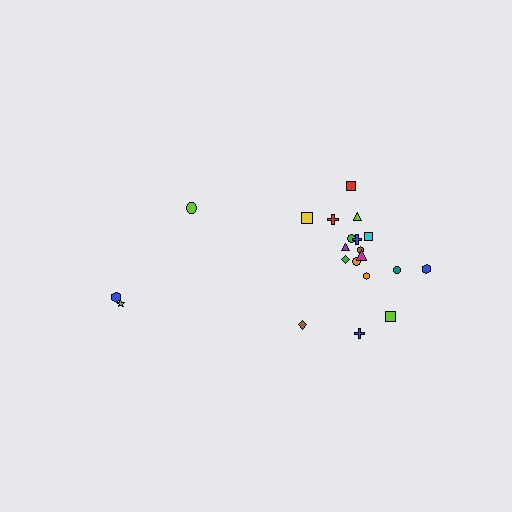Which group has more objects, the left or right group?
The right group.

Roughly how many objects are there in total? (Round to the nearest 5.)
Roughly 20 objects in total.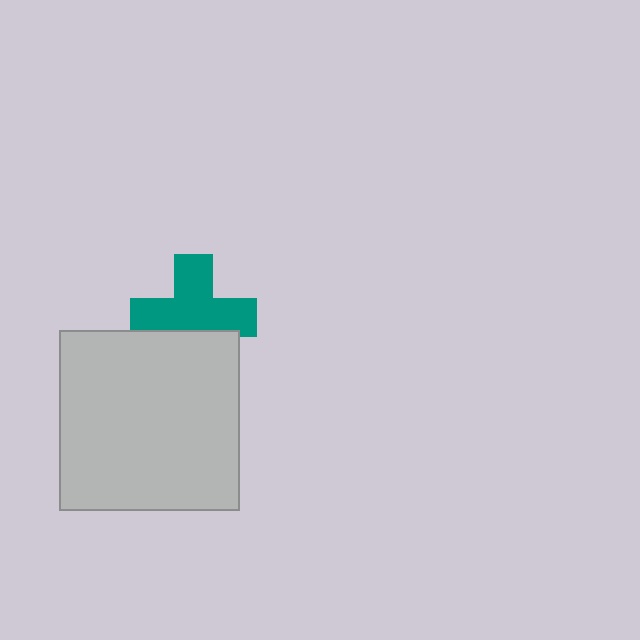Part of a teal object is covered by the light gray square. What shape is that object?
It is a cross.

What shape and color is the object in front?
The object in front is a light gray square.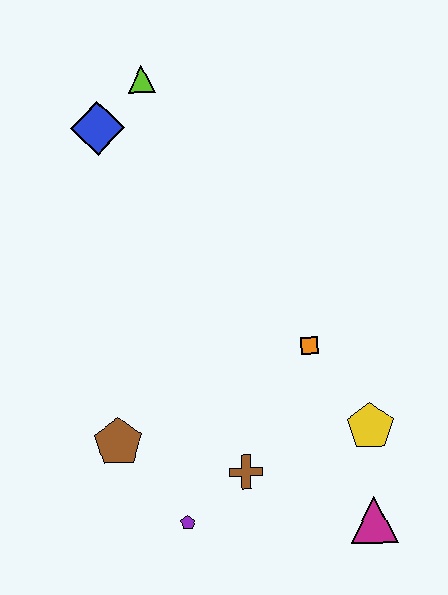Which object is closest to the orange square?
The yellow pentagon is closest to the orange square.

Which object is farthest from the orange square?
The lime triangle is farthest from the orange square.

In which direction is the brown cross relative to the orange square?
The brown cross is below the orange square.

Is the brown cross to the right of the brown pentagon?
Yes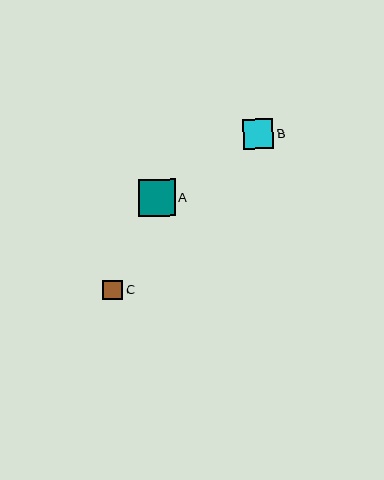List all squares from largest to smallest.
From largest to smallest: A, B, C.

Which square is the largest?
Square A is the largest with a size of approximately 37 pixels.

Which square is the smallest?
Square C is the smallest with a size of approximately 20 pixels.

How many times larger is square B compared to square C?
Square B is approximately 1.5 times the size of square C.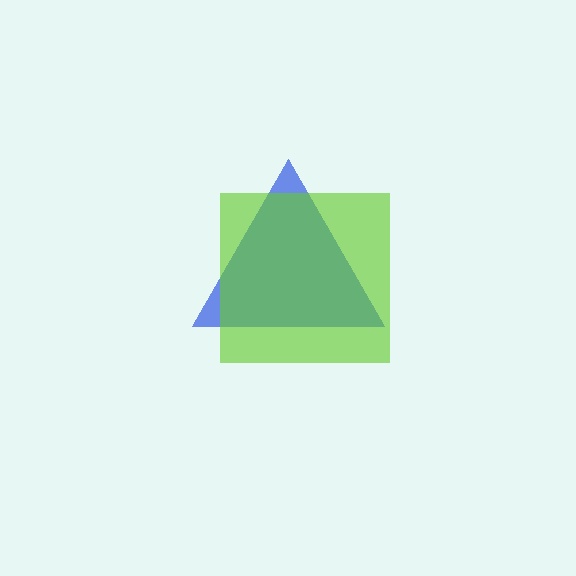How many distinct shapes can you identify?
There are 2 distinct shapes: a blue triangle, a lime square.